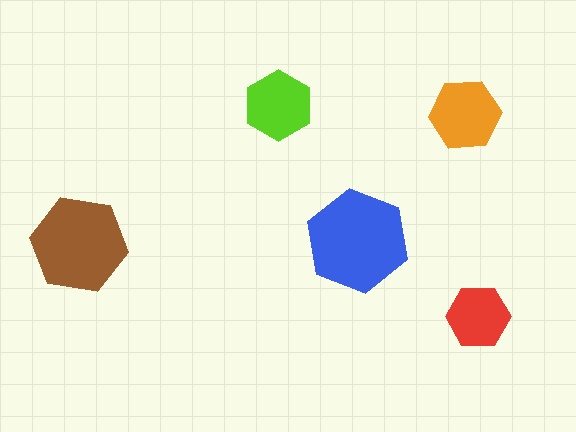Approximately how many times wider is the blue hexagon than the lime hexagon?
About 1.5 times wider.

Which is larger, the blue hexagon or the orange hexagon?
The blue one.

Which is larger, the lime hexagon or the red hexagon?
The lime one.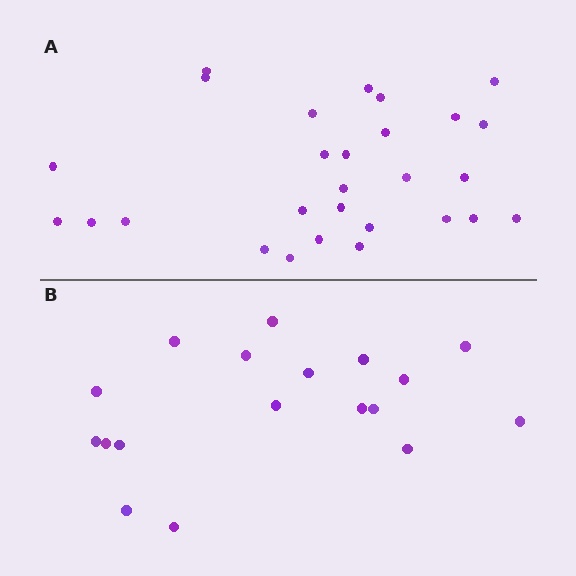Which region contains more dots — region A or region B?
Region A (the top region) has more dots.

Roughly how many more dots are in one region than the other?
Region A has roughly 10 or so more dots than region B.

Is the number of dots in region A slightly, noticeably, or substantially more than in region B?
Region A has substantially more. The ratio is roughly 1.6 to 1.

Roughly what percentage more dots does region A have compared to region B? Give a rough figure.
About 55% more.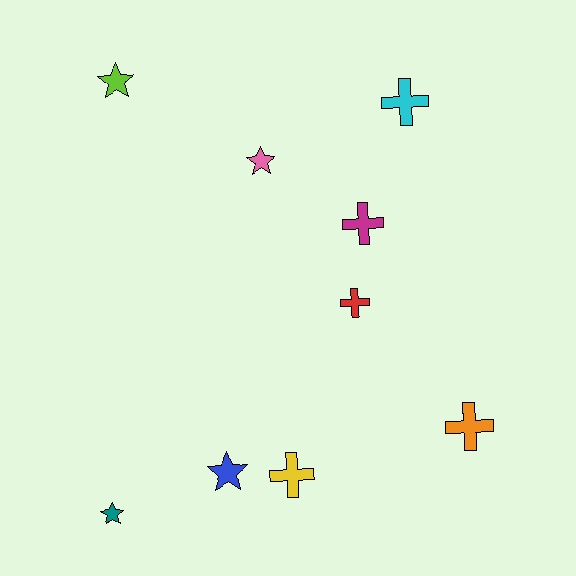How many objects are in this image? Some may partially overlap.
There are 9 objects.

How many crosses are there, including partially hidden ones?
There are 5 crosses.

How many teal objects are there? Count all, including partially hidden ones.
There is 1 teal object.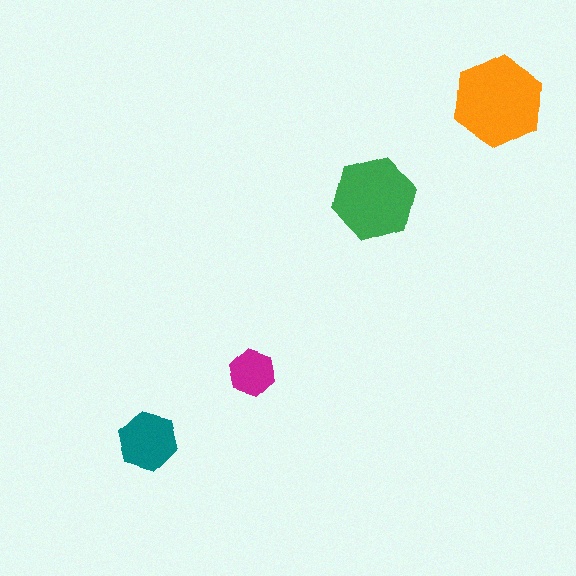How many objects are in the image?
There are 4 objects in the image.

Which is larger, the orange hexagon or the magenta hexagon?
The orange one.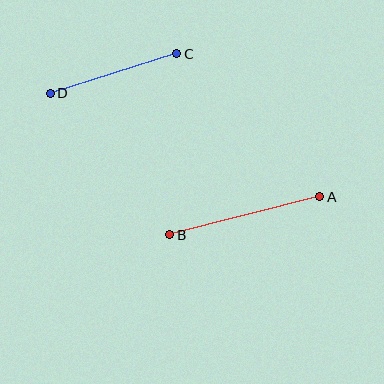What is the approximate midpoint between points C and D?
The midpoint is at approximately (113, 73) pixels.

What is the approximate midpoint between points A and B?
The midpoint is at approximately (245, 216) pixels.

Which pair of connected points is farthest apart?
Points A and B are farthest apart.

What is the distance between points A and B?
The distance is approximately 155 pixels.